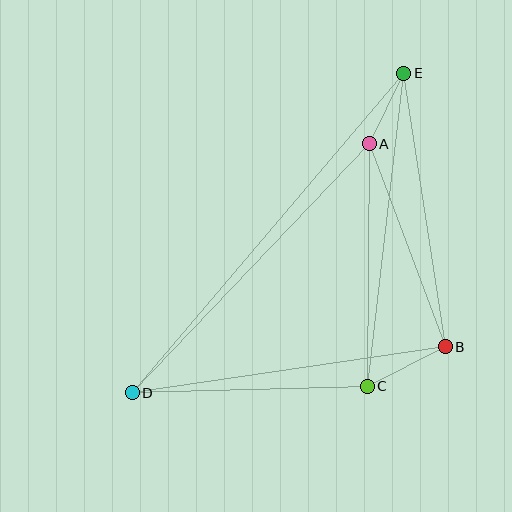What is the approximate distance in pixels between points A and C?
The distance between A and C is approximately 243 pixels.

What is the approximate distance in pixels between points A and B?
The distance between A and B is approximately 217 pixels.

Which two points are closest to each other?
Points A and E are closest to each other.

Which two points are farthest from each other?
Points D and E are farthest from each other.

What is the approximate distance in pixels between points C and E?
The distance between C and E is approximately 315 pixels.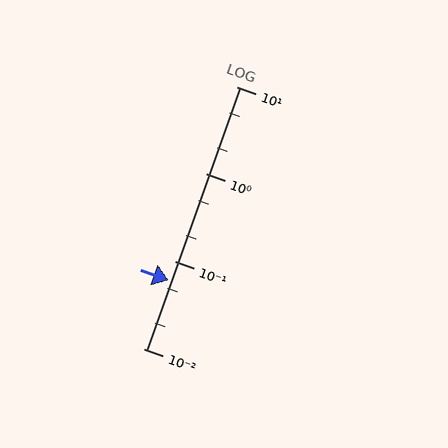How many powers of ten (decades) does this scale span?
The scale spans 3 decades, from 0.01 to 10.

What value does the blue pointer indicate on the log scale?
The pointer indicates approximately 0.061.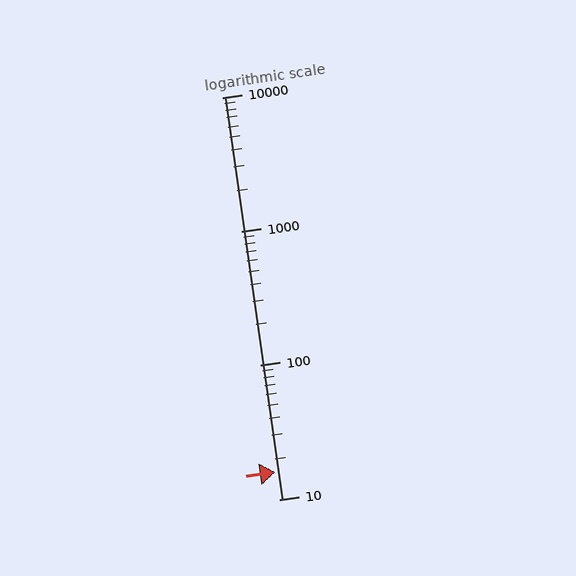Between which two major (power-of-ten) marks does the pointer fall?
The pointer is between 10 and 100.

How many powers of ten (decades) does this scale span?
The scale spans 3 decades, from 10 to 10000.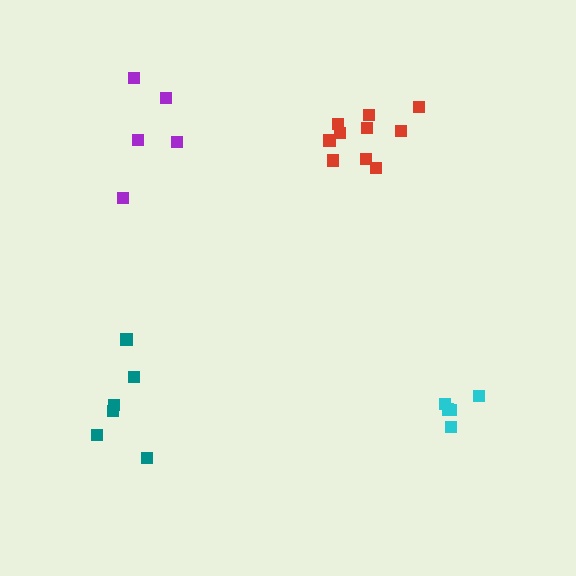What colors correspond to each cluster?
The clusters are colored: purple, cyan, red, teal.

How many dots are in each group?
Group 1: 5 dots, Group 2: 5 dots, Group 3: 10 dots, Group 4: 6 dots (26 total).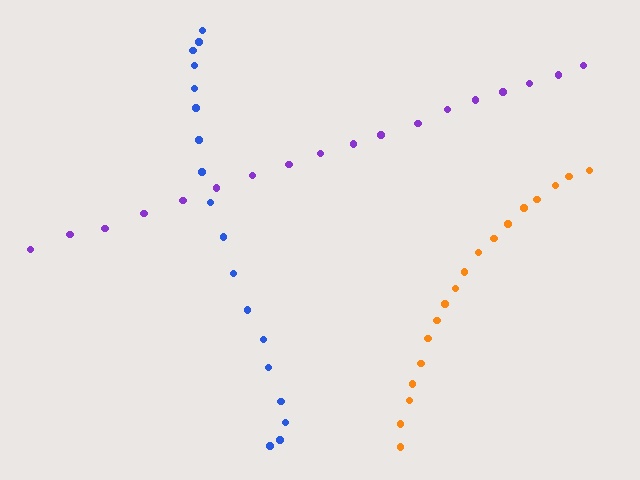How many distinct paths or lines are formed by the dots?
There are 3 distinct paths.